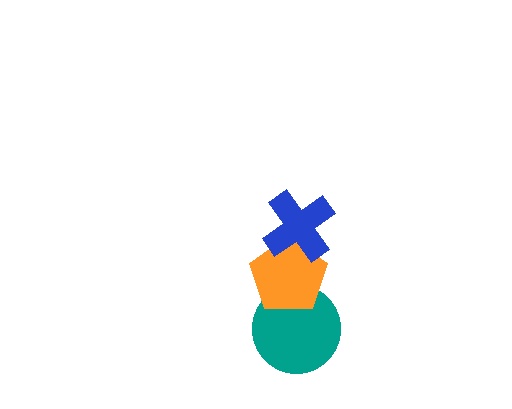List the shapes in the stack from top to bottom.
From top to bottom: the blue cross, the orange pentagon, the teal circle.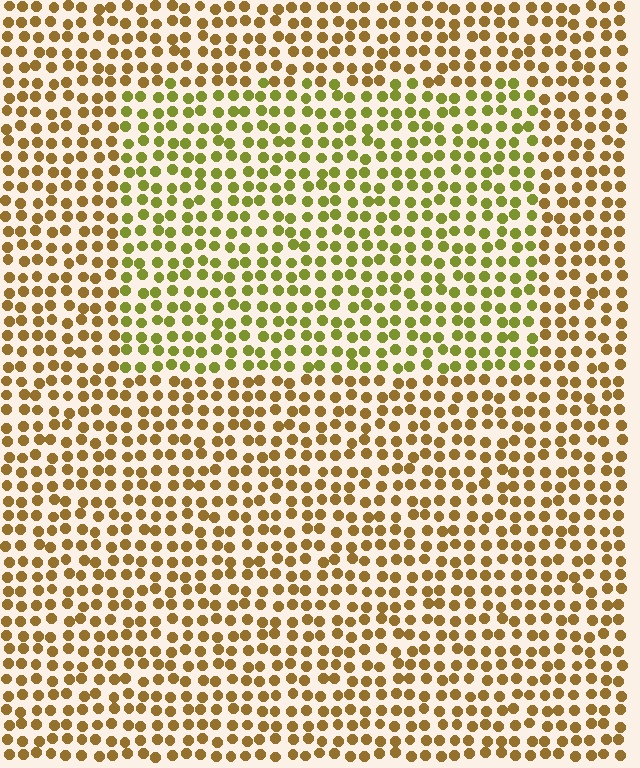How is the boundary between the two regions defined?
The boundary is defined purely by a slight shift in hue (about 35 degrees). Spacing, size, and orientation are identical on both sides.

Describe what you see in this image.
The image is filled with small brown elements in a uniform arrangement. A rectangle-shaped region is visible where the elements are tinted to a slightly different hue, forming a subtle color boundary.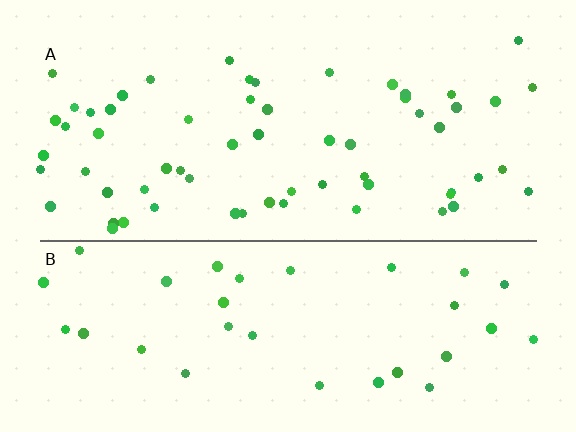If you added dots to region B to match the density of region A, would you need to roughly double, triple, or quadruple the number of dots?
Approximately double.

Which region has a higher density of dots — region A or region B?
A (the top).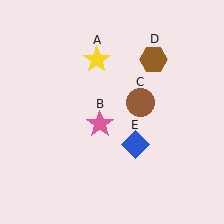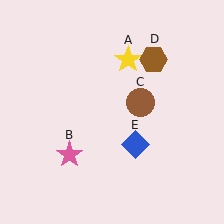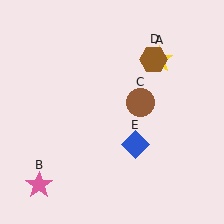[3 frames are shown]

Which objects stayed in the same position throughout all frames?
Brown circle (object C) and brown hexagon (object D) and blue diamond (object E) remained stationary.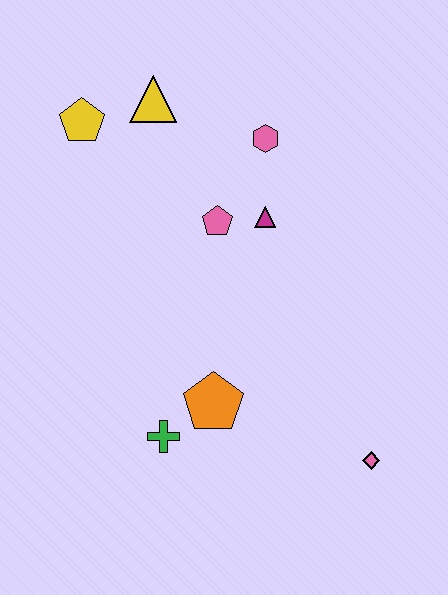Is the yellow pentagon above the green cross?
Yes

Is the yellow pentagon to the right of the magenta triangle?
No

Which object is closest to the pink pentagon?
The magenta triangle is closest to the pink pentagon.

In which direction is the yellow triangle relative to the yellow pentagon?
The yellow triangle is to the right of the yellow pentagon.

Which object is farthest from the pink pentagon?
The pink diamond is farthest from the pink pentagon.